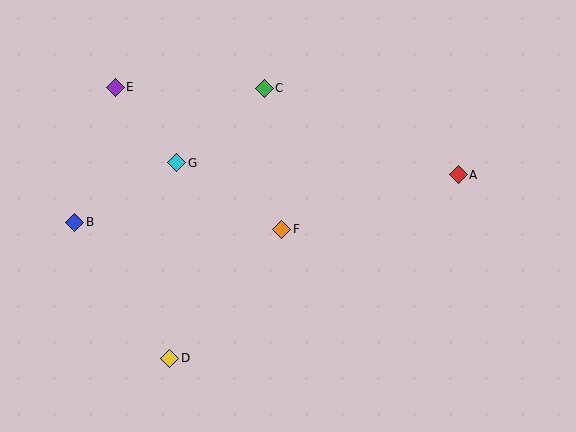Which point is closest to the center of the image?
Point F at (282, 229) is closest to the center.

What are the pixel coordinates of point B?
Point B is at (75, 222).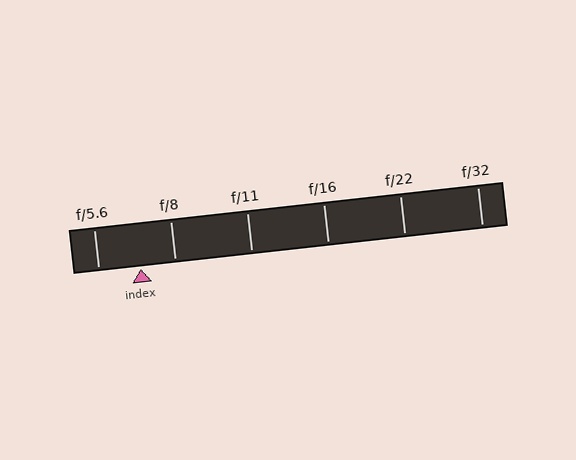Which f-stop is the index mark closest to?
The index mark is closest to f/8.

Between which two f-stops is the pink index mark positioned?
The index mark is between f/5.6 and f/8.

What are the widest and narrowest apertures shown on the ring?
The widest aperture shown is f/5.6 and the narrowest is f/32.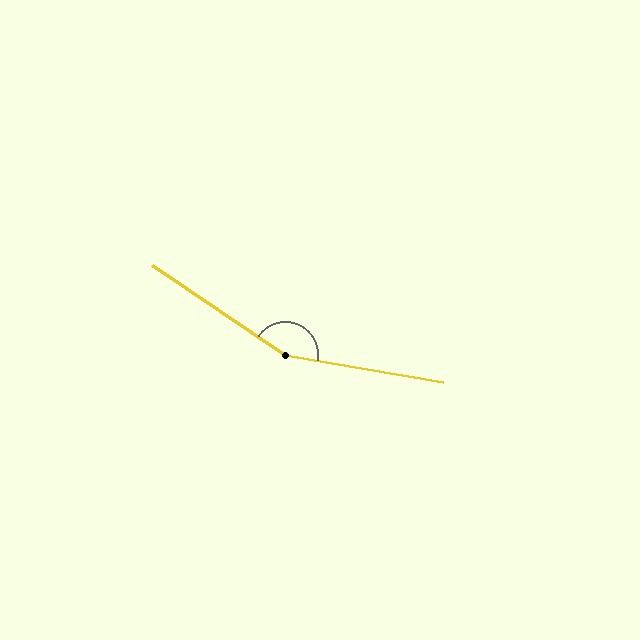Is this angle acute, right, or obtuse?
It is obtuse.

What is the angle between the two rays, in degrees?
Approximately 156 degrees.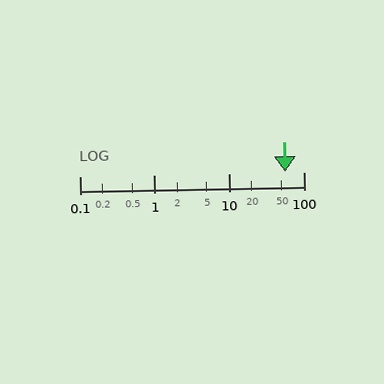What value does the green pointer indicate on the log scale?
The pointer indicates approximately 57.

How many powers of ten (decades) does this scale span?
The scale spans 3 decades, from 0.1 to 100.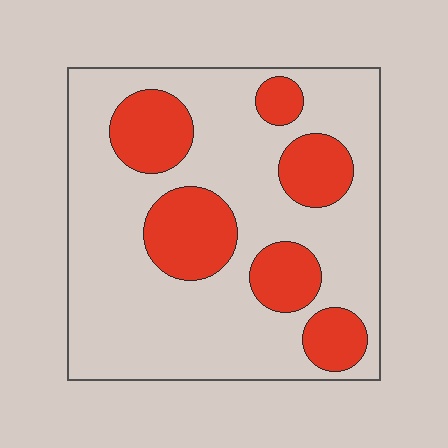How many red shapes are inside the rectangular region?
6.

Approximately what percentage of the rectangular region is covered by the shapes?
Approximately 25%.